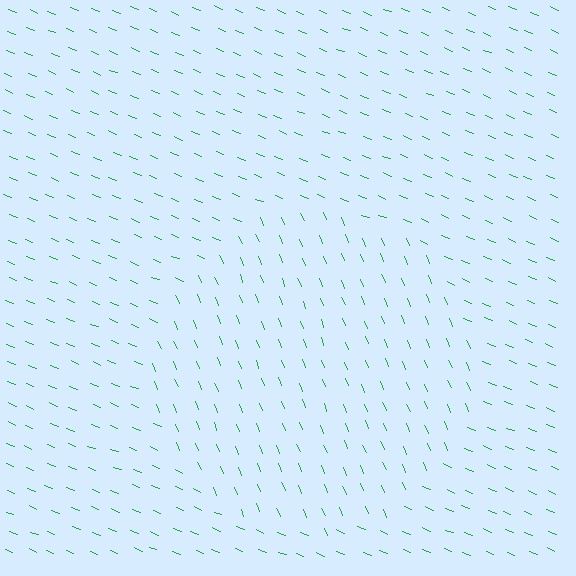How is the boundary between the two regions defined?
The boundary is defined purely by a change in line orientation (approximately 45 degrees difference). All lines are the same color and thickness.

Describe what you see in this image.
The image is filled with small green line segments. A circle region in the image has lines oriented differently from the surrounding lines, creating a visible texture boundary.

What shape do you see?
I see a circle.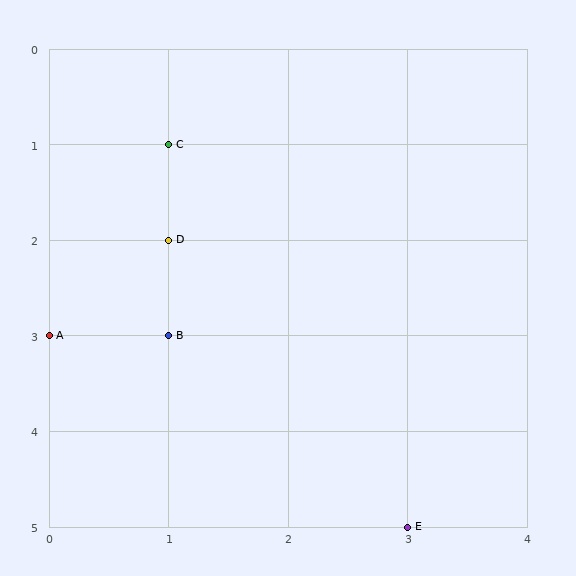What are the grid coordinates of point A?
Point A is at grid coordinates (0, 3).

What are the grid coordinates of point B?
Point B is at grid coordinates (1, 3).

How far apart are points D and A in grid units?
Points D and A are 1 column and 1 row apart (about 1.4 grid units diagonally).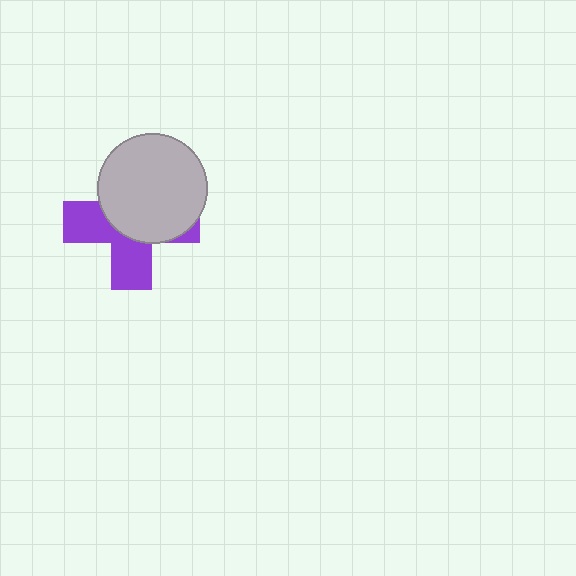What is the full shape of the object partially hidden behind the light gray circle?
The partially hidden object is a purple cross.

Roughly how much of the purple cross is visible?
A small part of it is visible (roughly 45%).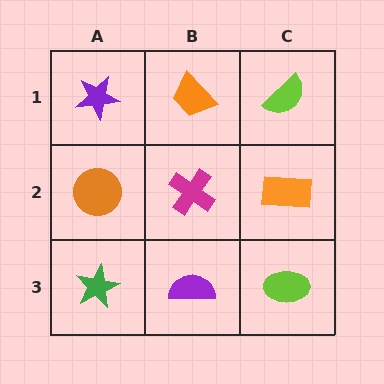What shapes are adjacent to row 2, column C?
A lime semicircle (row 1, column C), a lime ellipse (row 3, column C), a magenta cross (row 2, column B).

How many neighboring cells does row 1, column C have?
2.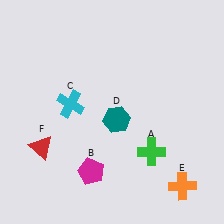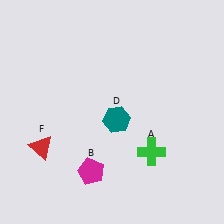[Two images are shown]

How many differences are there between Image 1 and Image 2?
There are 2 differences between the two images.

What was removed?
The orange cross (E), the cyan cross (C) were removed in Image 2.